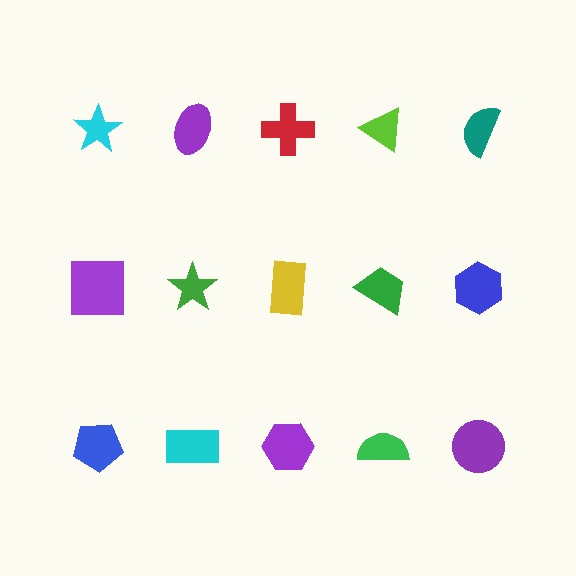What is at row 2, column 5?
A blue hexagon.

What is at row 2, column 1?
A purple square.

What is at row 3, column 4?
A green semicircle.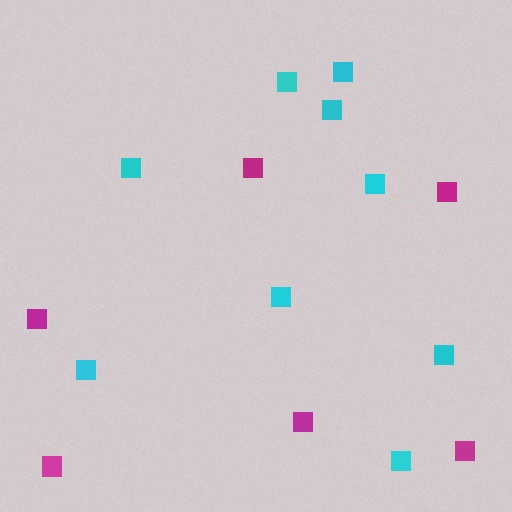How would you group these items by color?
There are 2 groups: one group of cyan squares (9) and one group of magenta squares (6).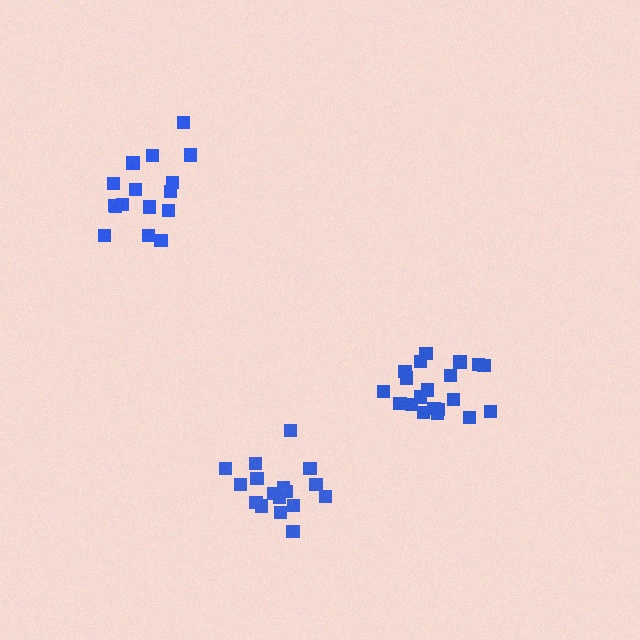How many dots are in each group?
Group 1: 16 dots, Group 2: 20 dots, Group 3: 17 dots (53 total).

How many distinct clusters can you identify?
There are 3 distinct clusters.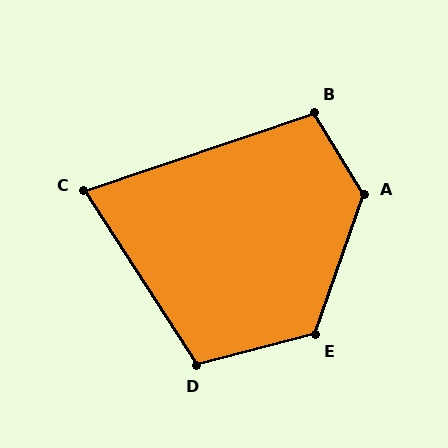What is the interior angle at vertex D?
Approximately 109 degrees (obtuse).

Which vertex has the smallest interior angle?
C, at approximately 76 degrees.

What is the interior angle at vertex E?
Approximately 124 degrees (obtuse).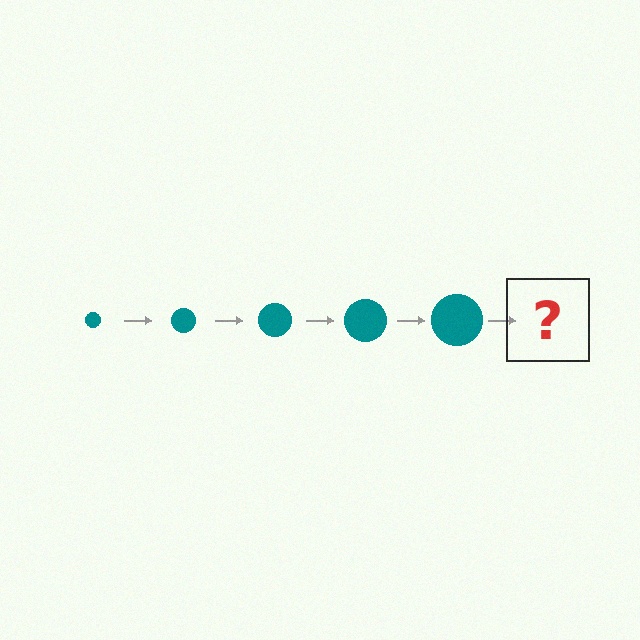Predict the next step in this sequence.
The next step is a teal circle, larger than the previous one.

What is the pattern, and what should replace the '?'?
The pattern is that the circle gets progressively larger each step. The '?' should be a teal circle, larger than the previous one.